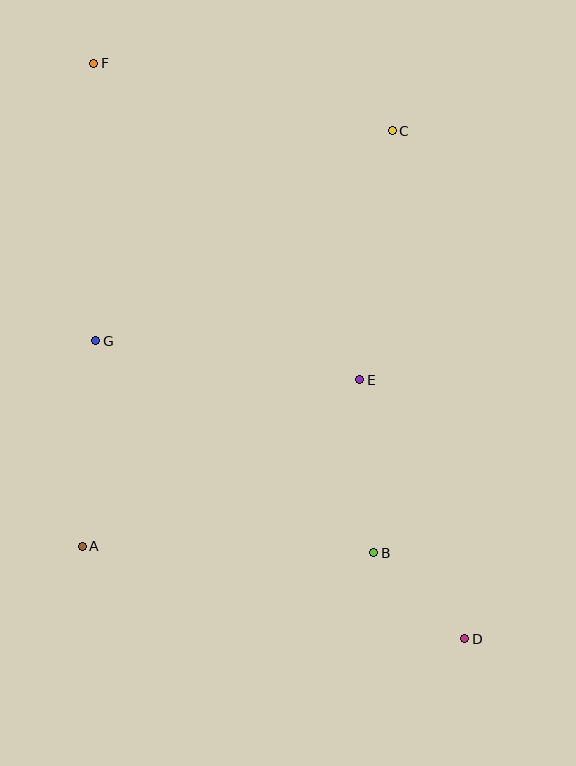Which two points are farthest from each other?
Points D and F are farthest from each other.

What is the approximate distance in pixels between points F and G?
The distance between F and G is approximately 277 pixels.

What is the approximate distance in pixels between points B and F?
The distance between B and F is approximately 563 pixels.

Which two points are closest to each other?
Points B and D are closest to each other.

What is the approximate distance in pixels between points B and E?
The distance between B and E is approximately 174 pixels.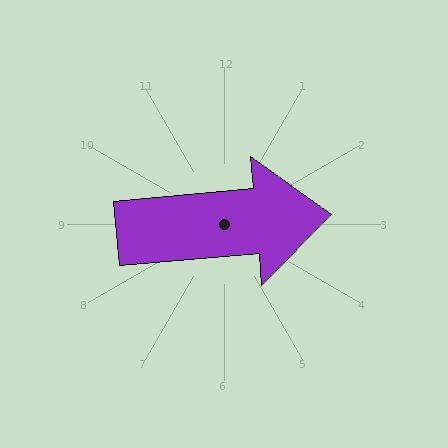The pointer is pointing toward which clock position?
Roughly 3 o'clock.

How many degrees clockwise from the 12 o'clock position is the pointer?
Approximately 85 degrees.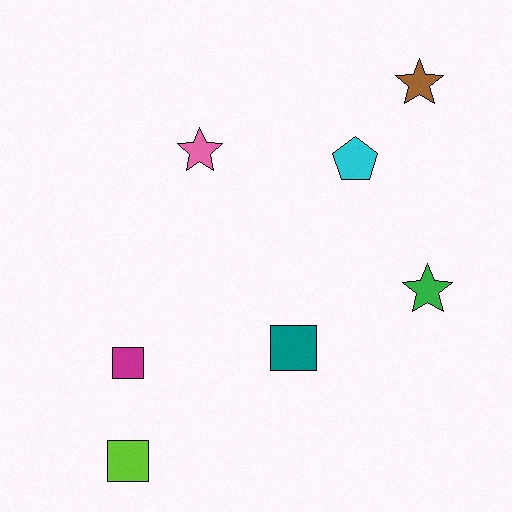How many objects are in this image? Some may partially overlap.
There are 7 objects.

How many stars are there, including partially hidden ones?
There are 3 stars.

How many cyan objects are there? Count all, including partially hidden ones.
There is 1 cyan object.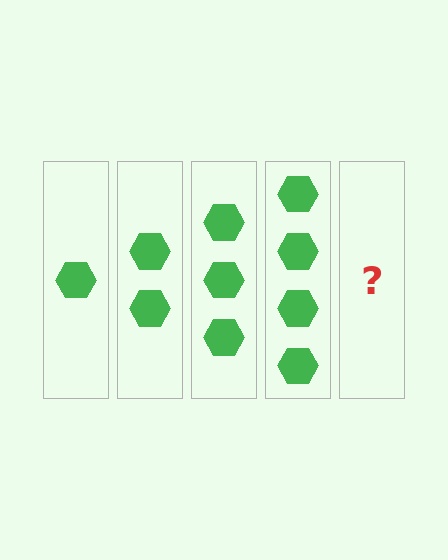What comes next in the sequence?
The next element should be 5 hexagons.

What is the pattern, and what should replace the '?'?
The pattern is that each step adds one more hexagon. The '?' should be 5 hexagons.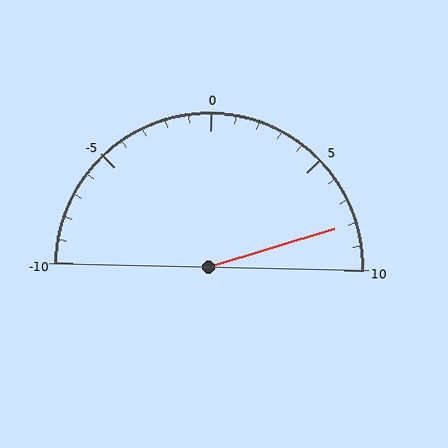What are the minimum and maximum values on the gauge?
The gauge ranges from -10 to 10.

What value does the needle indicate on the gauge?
The needle indicates approximately 8.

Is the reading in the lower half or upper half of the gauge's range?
The reading is in the upper half of the range (-10 to 10).